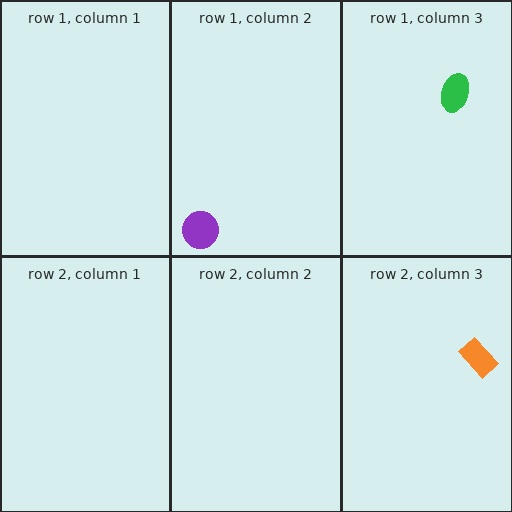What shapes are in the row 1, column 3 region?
The green ellipse.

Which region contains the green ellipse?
The row 1, column 3 region.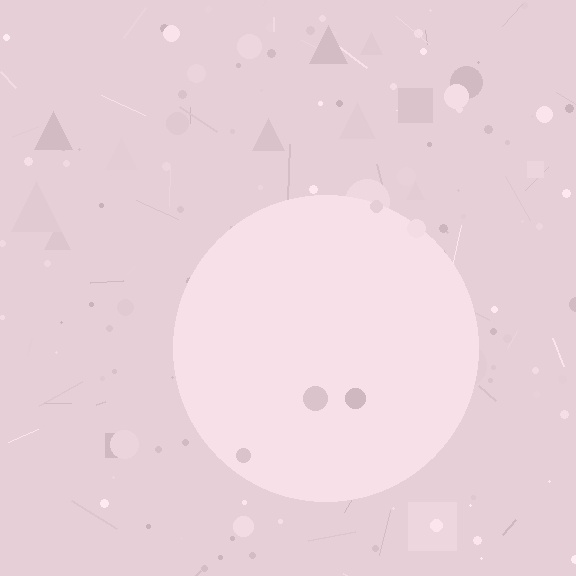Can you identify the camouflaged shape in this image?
The camouflaged shape is a circle.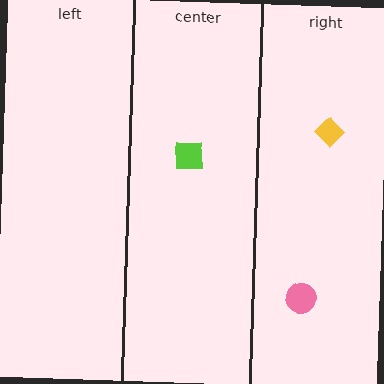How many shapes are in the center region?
1.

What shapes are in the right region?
The pink circle, the yellow diamond.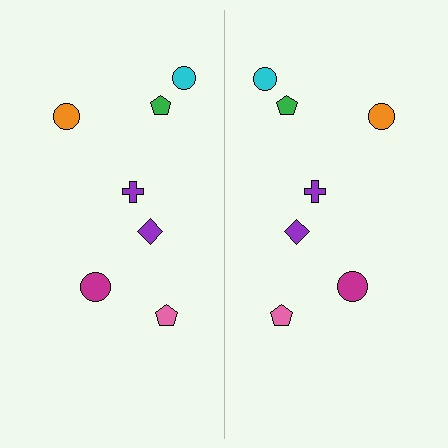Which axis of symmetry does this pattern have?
The pattern has a vertical axis of symmetry running through the center of the image.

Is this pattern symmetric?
Yes, this pattern has bilateral (reflection) symmetry.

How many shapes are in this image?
There are 14 shapes in this image.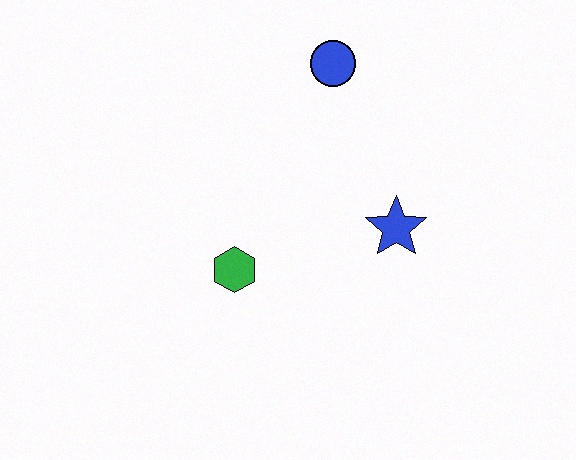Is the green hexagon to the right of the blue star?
No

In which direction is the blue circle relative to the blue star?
The blue circle is above the blue star.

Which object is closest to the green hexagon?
The blue star is closest to the green hexagon.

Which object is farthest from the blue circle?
The green hexagon is farthest from the blue circle.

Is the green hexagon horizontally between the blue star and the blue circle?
No